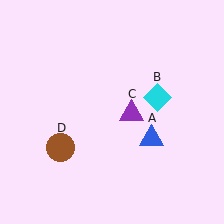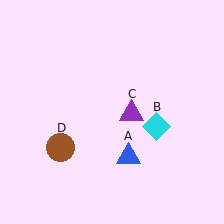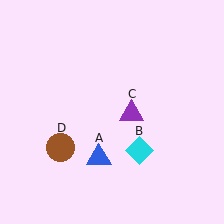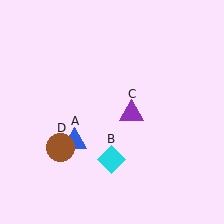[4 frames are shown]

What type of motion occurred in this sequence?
The blue triangle (object A), cyan diamond (object B) rotated clockwise around the center of the scene.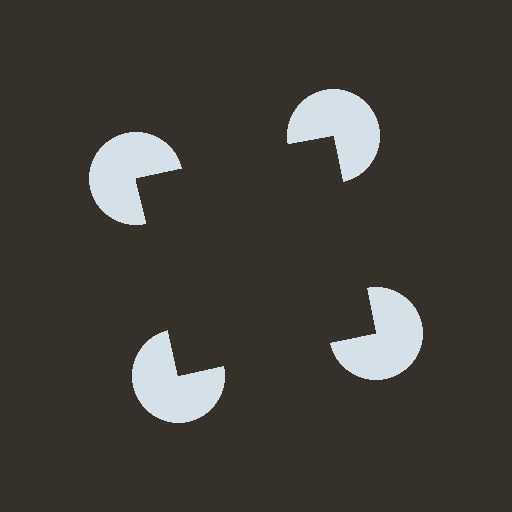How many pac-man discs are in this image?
There are 4 — one at each vertex of the illusory square.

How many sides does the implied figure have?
4 sides.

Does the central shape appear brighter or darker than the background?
It typically appears slightly darker than the background, even though no actual brightness change is drawn.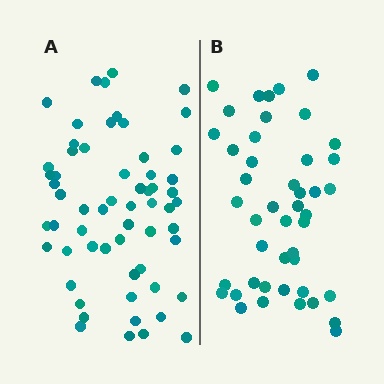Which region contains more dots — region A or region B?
Region A (the left region) has more dots.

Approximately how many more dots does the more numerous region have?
Region A has approximately 15 more dots than region B.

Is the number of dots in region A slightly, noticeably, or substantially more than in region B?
Region A has noticeably more, but not dramatically so. The ratio is roughly 1.3 to 1.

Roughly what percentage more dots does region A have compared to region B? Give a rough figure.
About 35% more.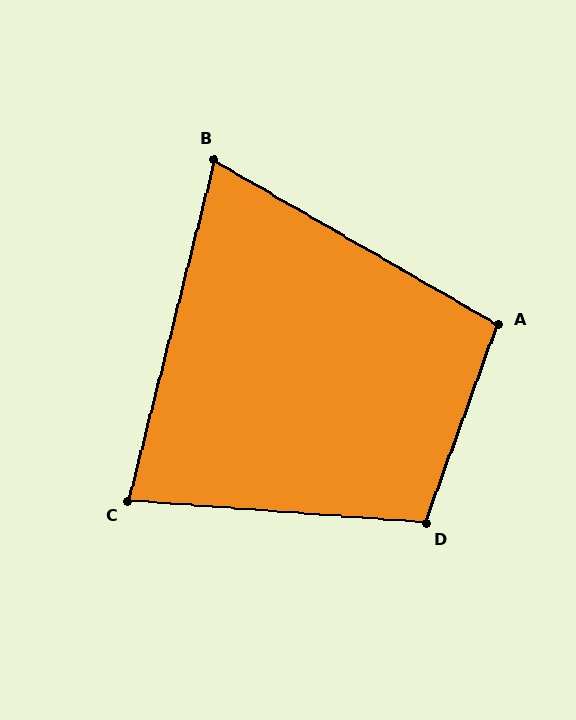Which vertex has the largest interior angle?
D, at approximately 106 degrees.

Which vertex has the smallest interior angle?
B, at approximately 74 degrees.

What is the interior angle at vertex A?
Approximately 100 degrees (obtuse).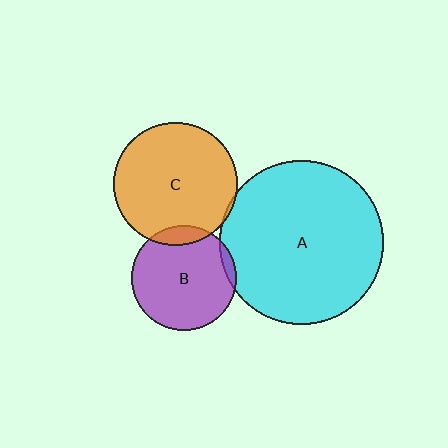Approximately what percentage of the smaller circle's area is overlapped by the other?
Approximately 10%.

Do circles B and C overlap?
Yes.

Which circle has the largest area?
Circle A (cyan).